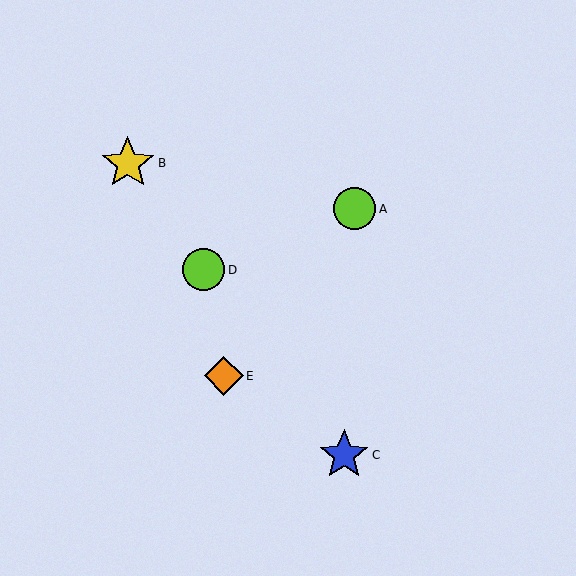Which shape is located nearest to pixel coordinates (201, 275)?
The lime circle (labeled D) at (203, 270) is nearest to that location.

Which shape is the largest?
The yellow star (labeled B) is the largest.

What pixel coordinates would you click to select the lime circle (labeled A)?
Click at (354, 209) to select the lime circle A.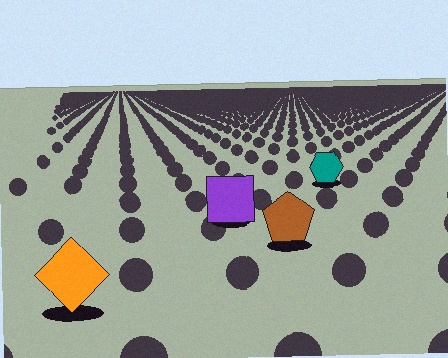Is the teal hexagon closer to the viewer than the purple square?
No. The purple square is closer — you can tell from the texture gradient: the ground texture is coarser near it.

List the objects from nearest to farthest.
From nearest to farthest: the orange diamond, the brown pentagon, the purple square, the teal hexagon.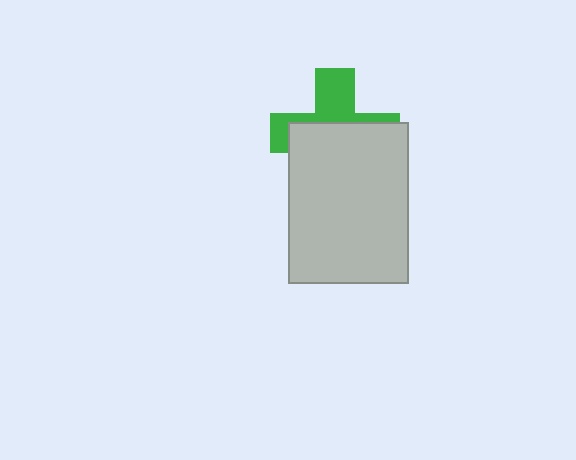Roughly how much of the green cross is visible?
A small part of it is visible (roughly 39%).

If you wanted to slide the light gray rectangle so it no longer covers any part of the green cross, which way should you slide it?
Slide it down — that is the most direct way to separate the two shapes.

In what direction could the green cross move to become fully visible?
The green cross could move up. That would shift it out from behind the light gray rectangle entirely.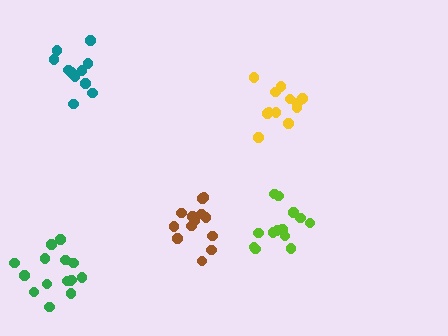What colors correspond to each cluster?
The clusters are colored: lime, green, teal, yellow, brown.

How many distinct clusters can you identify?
There are 5 distinct clusters.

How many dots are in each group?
Group 1: 13 dots, Group 2: 15 dots, Group 3: 11 dots, Group 4: 12 dots, Group 5: 13 dots (64 total).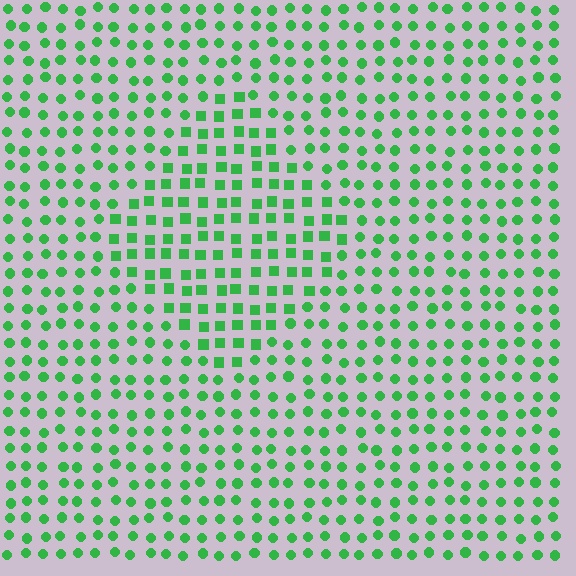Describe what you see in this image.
The image is filled with small green elements arranged in a uniform grid. A diamond-shaped region contains squares, while the surrounding area contains circles. The boundary is defined purely by the change in element shape.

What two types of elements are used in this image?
The image uses squares inside the diamond region and circles outside it.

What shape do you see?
I see a diamond.